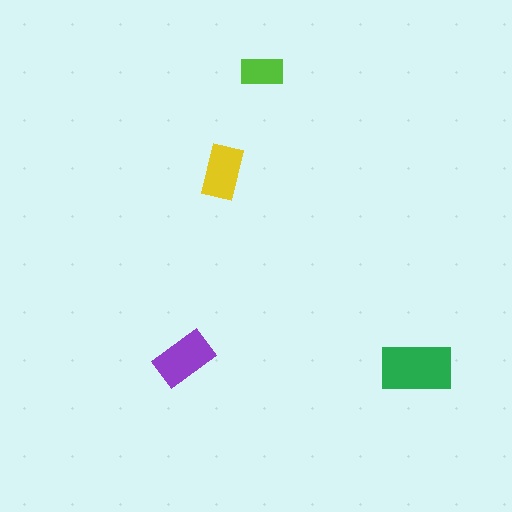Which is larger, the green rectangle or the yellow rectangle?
The green one.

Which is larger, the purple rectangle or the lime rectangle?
The purple one.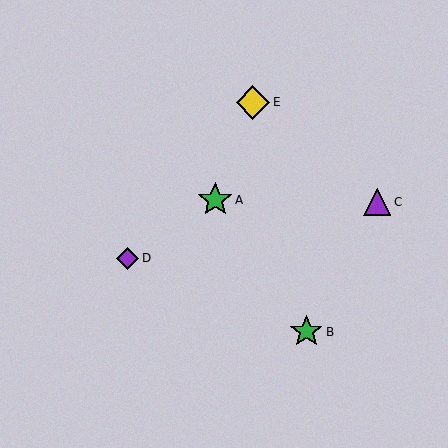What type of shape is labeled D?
Shape D is a purple diamond.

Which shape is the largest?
The green star (labeled A) is the largest.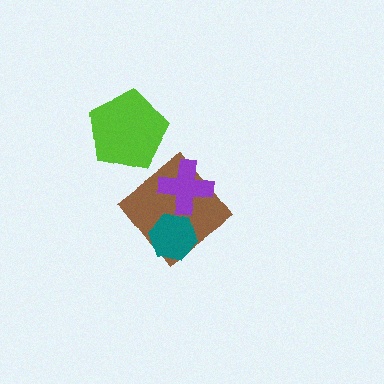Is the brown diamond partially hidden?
Yes, it is partially covered by another shape.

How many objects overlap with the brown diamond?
2 objects overlap with the brown diamond.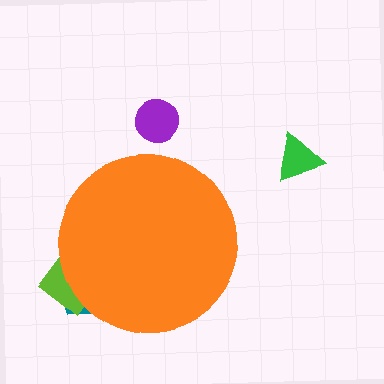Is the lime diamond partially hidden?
Yes, the lime diamond is partially hidden behind the orange circle.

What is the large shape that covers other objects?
An orange circle.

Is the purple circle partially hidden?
No, the purple circle is fully visible.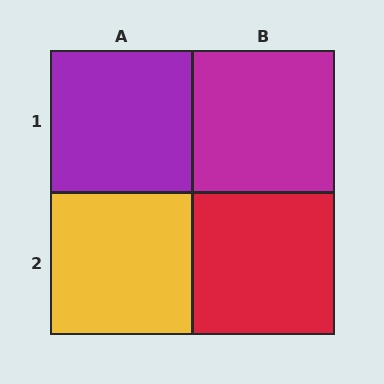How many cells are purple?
1 cell is purple.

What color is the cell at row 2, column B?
Red.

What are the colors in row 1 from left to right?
Purple, magenta.